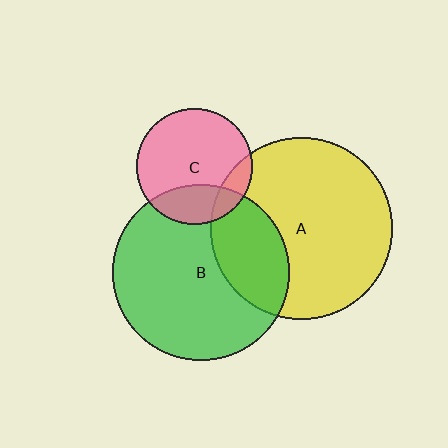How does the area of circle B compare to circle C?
Approximately 2.3 times.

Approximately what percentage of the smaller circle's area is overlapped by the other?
Approximately 30%.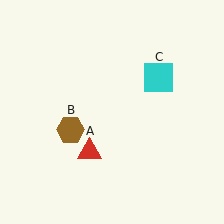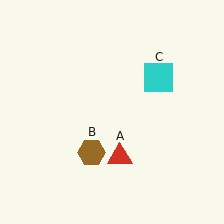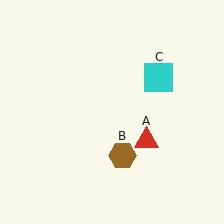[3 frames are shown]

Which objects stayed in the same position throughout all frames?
Cyan square (object C) remained stationary.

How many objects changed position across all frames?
2 objects changed position: red triangle (object A), brown hexagon (object B).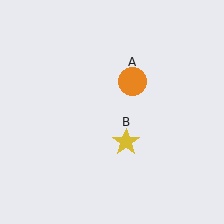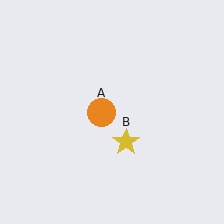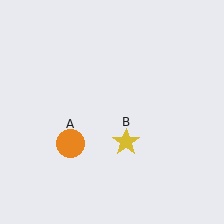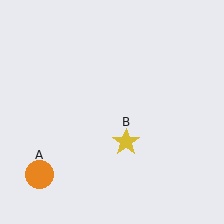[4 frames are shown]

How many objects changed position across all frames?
1 object changed position: orange circle (object A).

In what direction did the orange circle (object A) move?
The orange circle (object A) moved down and to the left.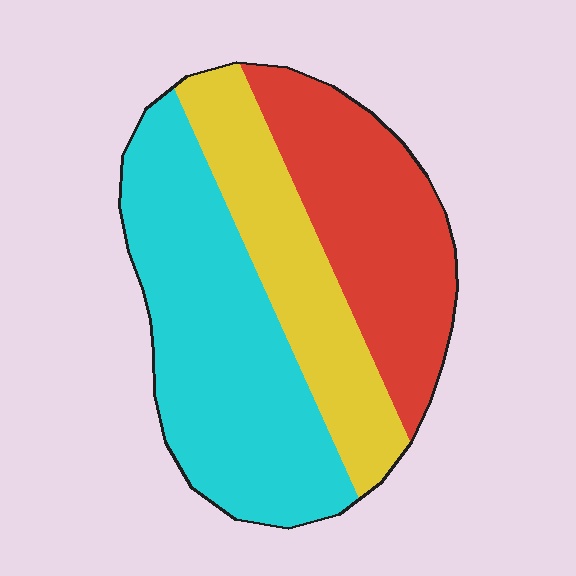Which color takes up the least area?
Yellow, at roughly 25%.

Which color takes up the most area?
Cyan, at roughly 45%.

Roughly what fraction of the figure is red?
Red takes up about one third (1/3) of the figure.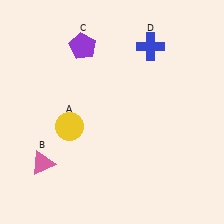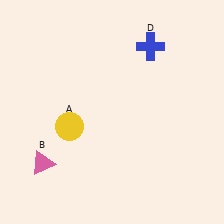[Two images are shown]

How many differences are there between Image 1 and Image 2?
There is 1 difference between the two images.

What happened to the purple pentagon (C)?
The purple pentagon (C) was removed in Image 2. It was in the top-left area of Image 1.